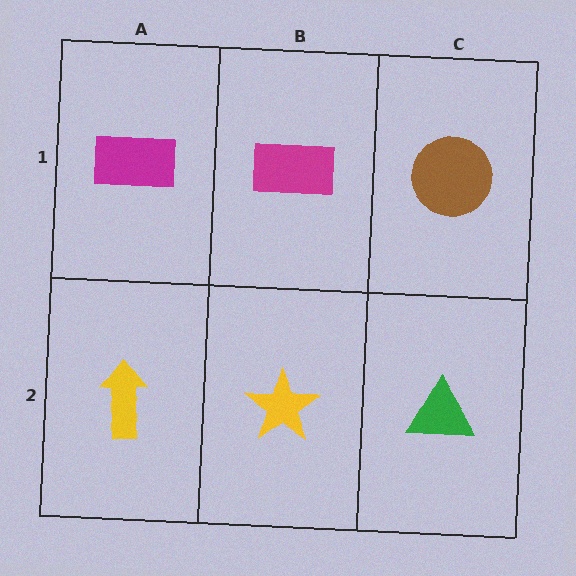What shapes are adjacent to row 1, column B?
A yellow star (row 2, column B), a magenta rectangle (row 1, column A), a brown circle (row 1, column C).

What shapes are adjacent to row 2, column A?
A magenta rectangle (row 1, column A), a yellow star (row 2, column B).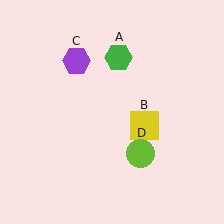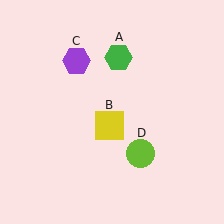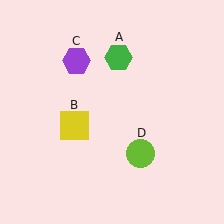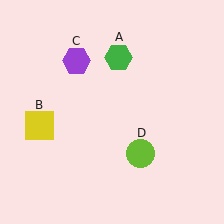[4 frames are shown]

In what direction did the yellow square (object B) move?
The yellow square (object B) moved left.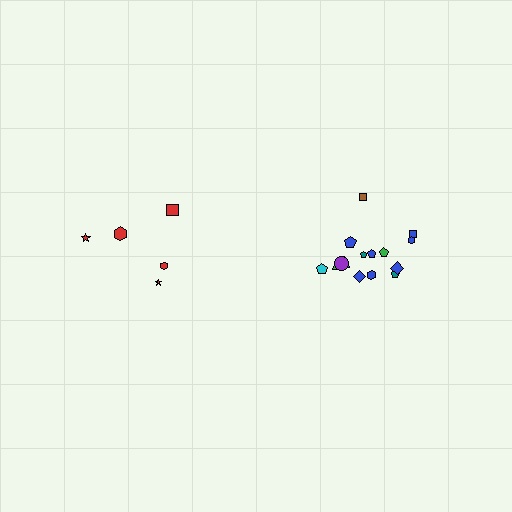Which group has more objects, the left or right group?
The right group.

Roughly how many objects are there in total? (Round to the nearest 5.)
Roughly 20 objects in total.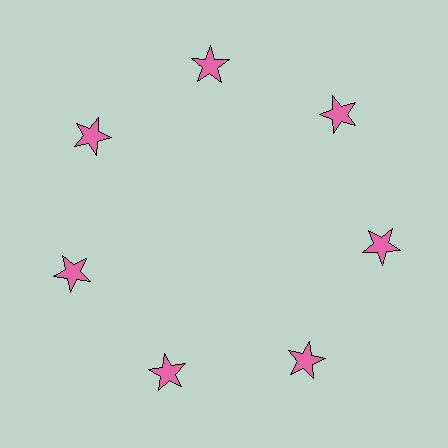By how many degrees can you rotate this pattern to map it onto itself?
The pattern maps onto itself every 51 degrees of rotation.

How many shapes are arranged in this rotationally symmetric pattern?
There are 7 shapes, arranged in 7 groups of 1.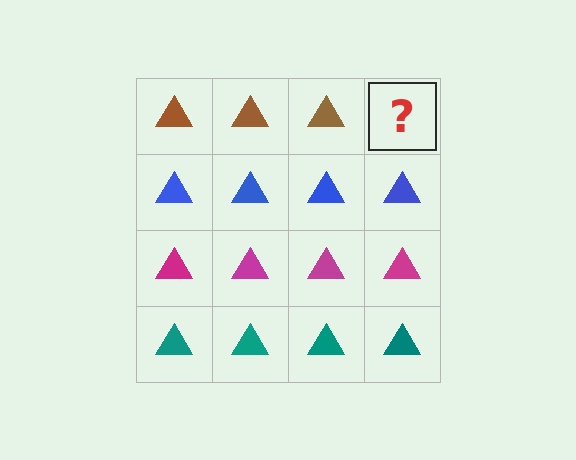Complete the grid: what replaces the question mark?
The question mark should be replaced with a brown triangle.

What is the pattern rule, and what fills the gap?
The rule is that each row has a consistent color. The gap should be filled with a brown triangle.